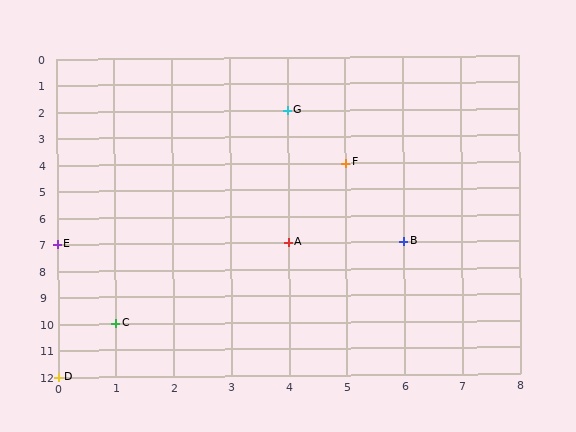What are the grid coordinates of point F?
Point F is at grid coordinates (5, 4).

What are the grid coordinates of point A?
Point A is at grid coordinates (4, 7).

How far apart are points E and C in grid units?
Points E and C are 1 column and 3 rows apart (about 3.2 grid units diagonally).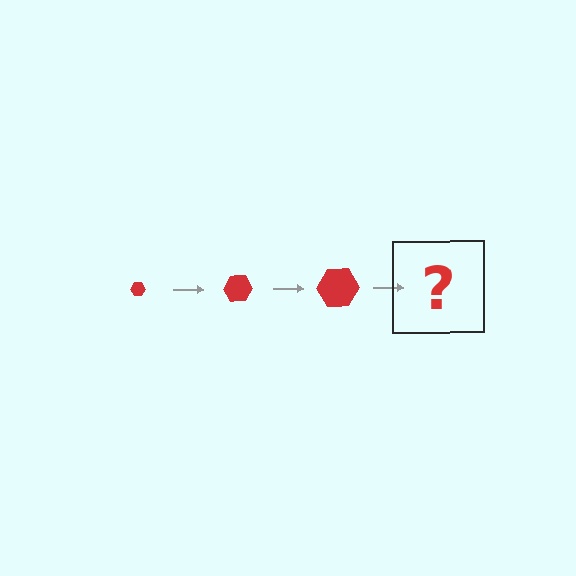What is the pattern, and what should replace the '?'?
The pattern is that the hexagon gets progressively larger each step. The '?' should be a red hexagon, larger than the previous one.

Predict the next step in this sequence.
The next step is a red hexagon, larger than the previous one.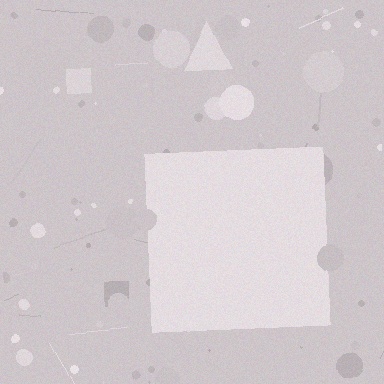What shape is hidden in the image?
A square is hidden in the image.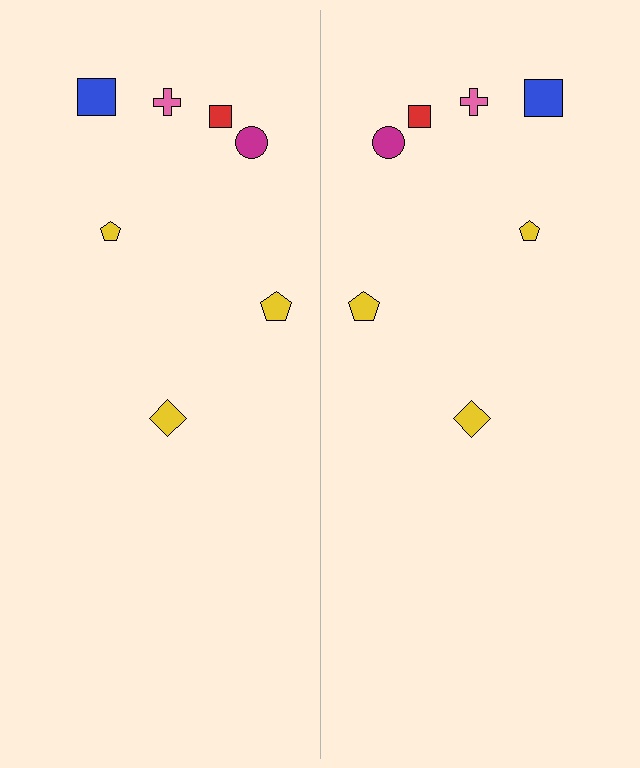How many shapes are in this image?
There are 14 shapes in this image.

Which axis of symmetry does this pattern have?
The pattern has a vertical axis of symmetry running through the center of the image.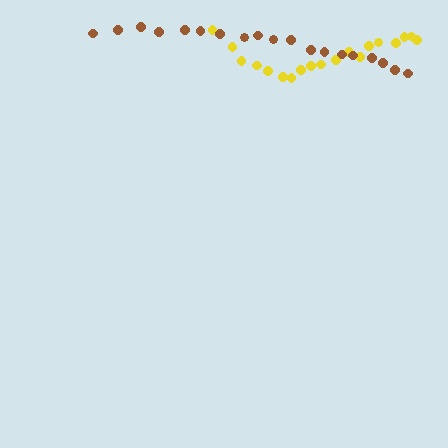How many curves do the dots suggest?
There are 2 distinct paths.